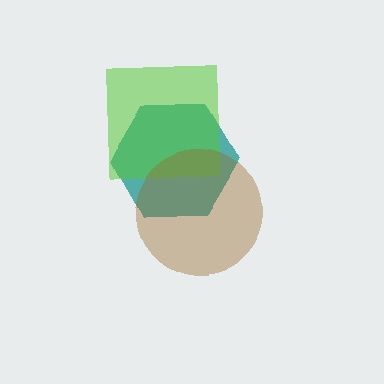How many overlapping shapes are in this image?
There are 3 overlapping shapes in the image.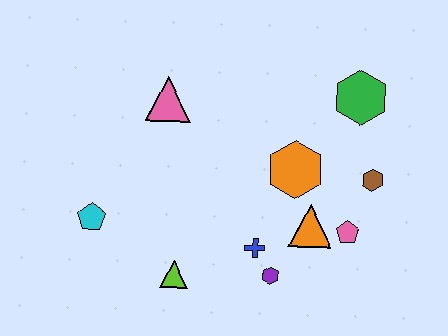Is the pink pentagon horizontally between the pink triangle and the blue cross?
No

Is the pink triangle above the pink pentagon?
Yes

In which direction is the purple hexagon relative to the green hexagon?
The purple hexagon is below the green hexagon.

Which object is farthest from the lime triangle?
The green hexagon is farthest from the lime triangle.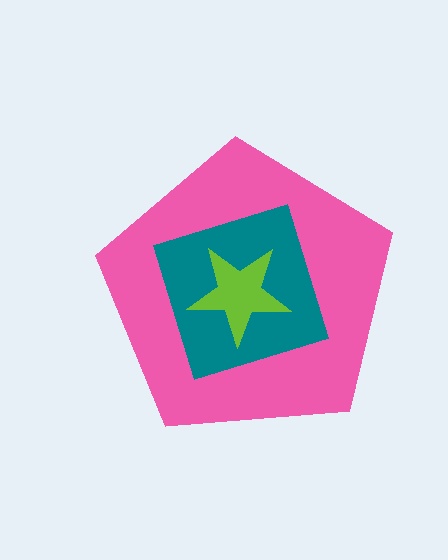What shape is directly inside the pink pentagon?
The teal square.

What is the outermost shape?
The pink pentagon.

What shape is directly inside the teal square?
The lime star.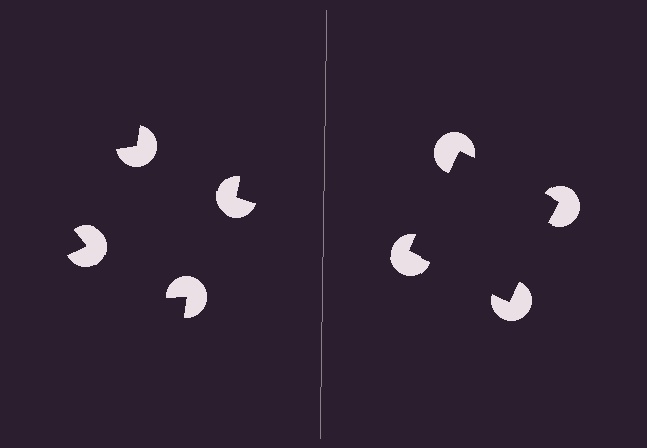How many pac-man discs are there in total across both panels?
8 — 4 on each side.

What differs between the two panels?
The pac-man discs are positioned identically on both sides; only the wedge orientations differ. On the right they align to a square; on the left they are misaligned.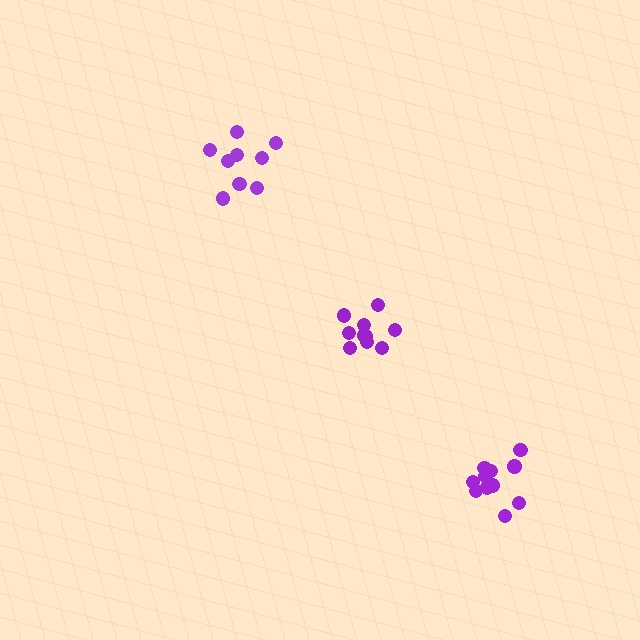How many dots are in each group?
Group 1: 10 dots, Group 2: 9 dots, Group 3: 12 dots (31 total).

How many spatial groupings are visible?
There are 3 spatial groupings.